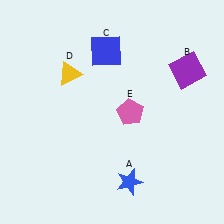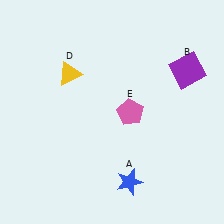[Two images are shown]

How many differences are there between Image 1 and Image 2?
There is 1 difference between the two images.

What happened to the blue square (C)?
The blue square (C) was removed in Image 2. It was in the top-left area of Image 1.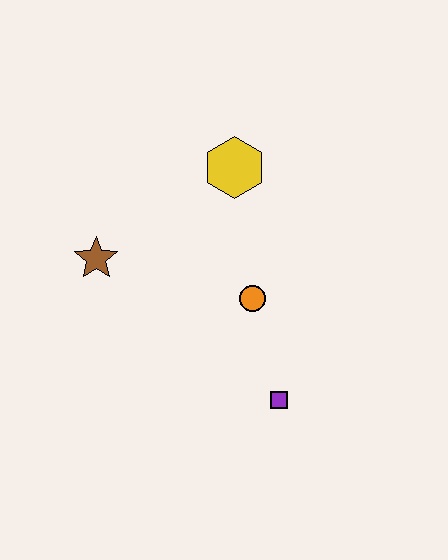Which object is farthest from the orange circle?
The brown star is farthest from the orange circle.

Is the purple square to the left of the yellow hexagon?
No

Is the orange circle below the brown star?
Yes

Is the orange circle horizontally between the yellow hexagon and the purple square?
Yes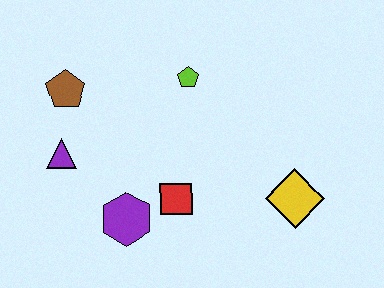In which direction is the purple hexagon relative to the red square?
The purple hexagon is to the left of the red square.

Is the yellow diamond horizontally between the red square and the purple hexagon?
No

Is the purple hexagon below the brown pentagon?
Yes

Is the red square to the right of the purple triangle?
Yes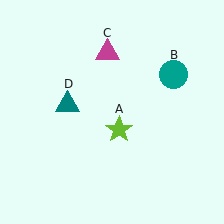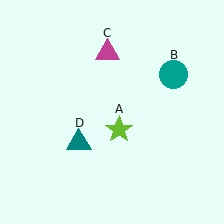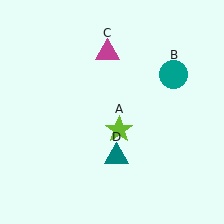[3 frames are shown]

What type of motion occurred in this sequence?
The teal triangle (object D) rotated counterclockwise around the center of the scene.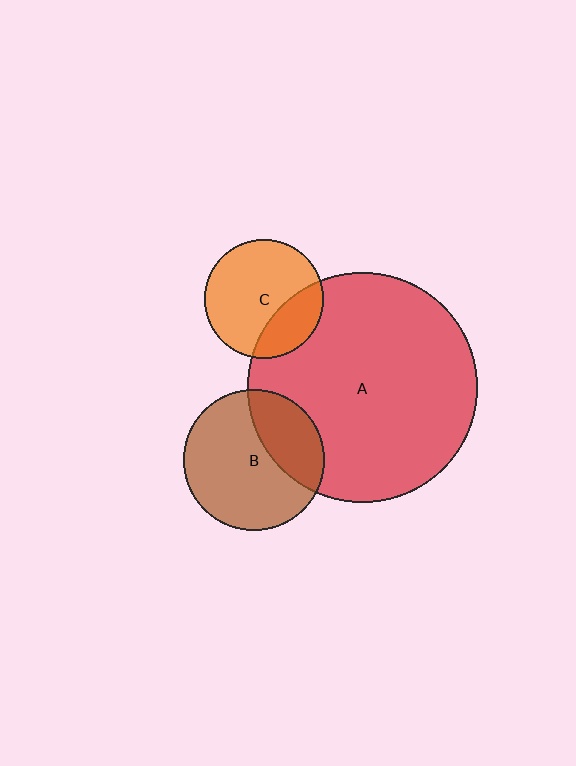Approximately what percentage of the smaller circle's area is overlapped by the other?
Approximately 30%.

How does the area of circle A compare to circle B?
Approximately 2.6 times.